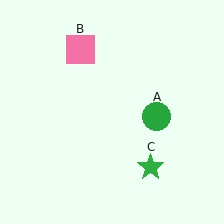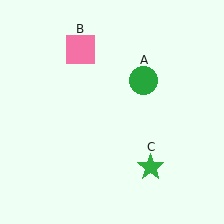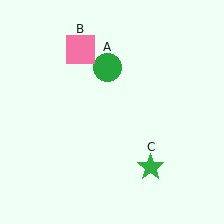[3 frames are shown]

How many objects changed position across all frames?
1 object changed position: green circle (object A).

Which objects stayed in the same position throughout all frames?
Pink square (object B) and green star (object C) remained stationary.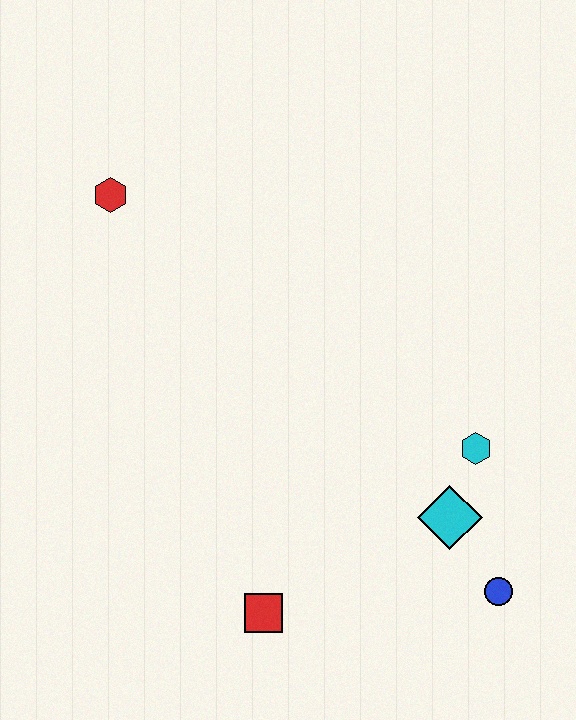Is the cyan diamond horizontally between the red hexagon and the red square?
No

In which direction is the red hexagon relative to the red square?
The red hexagon is above the red square.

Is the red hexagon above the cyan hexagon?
Yes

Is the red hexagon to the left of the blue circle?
Yes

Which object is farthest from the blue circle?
The red hexagon is farthest from the blue circle.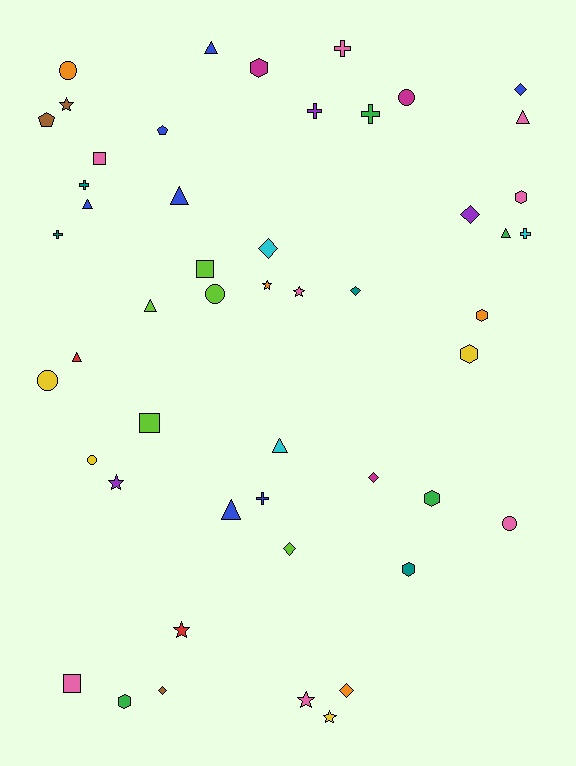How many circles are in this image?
There are 6 circles.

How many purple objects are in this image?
There are 3 purple objects.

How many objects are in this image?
There are 50 objects.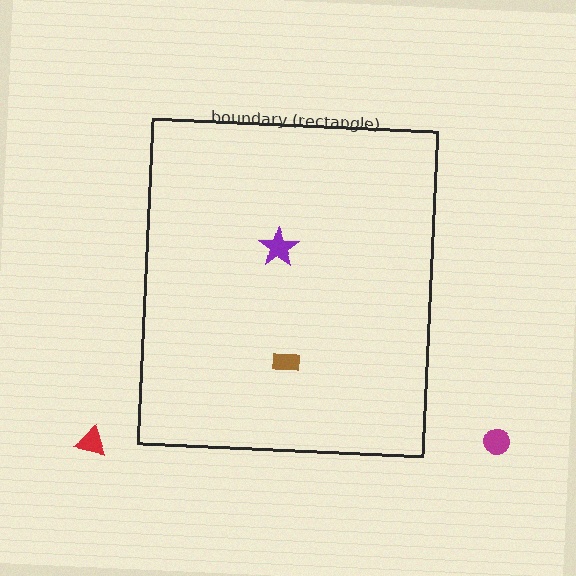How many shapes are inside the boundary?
2 inside, 2 outside.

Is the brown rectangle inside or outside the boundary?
Inside.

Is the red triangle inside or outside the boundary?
Outside.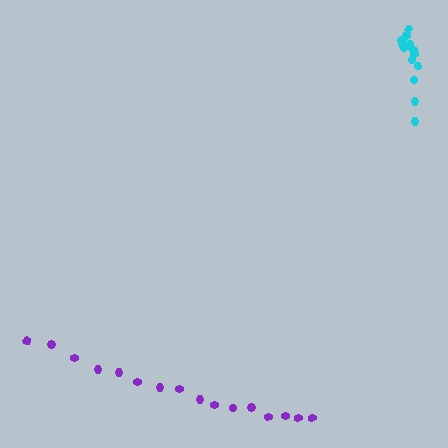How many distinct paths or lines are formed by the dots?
There are 2 distinct paths.